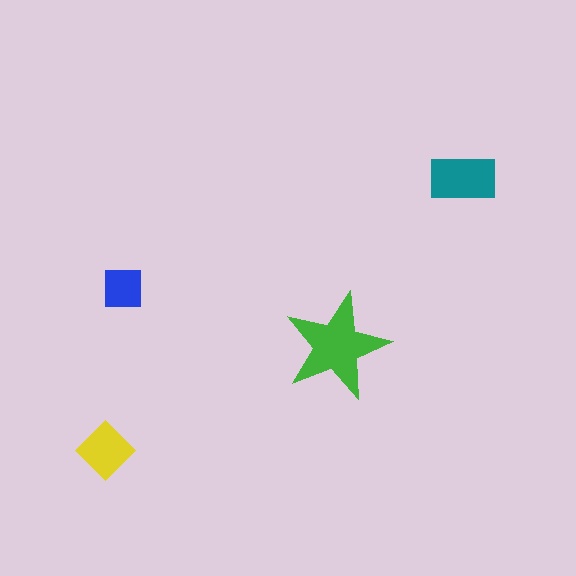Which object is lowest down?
The yellow diamond is bottommost.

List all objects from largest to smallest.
The green star, the teal rectangle, the yellow diamond, the blue square.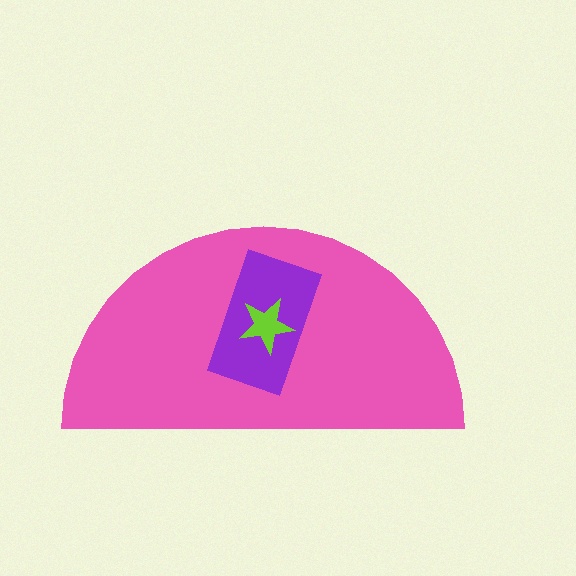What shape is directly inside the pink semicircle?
The purple rectangle.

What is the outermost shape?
The pink semicircle.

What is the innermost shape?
The lime star.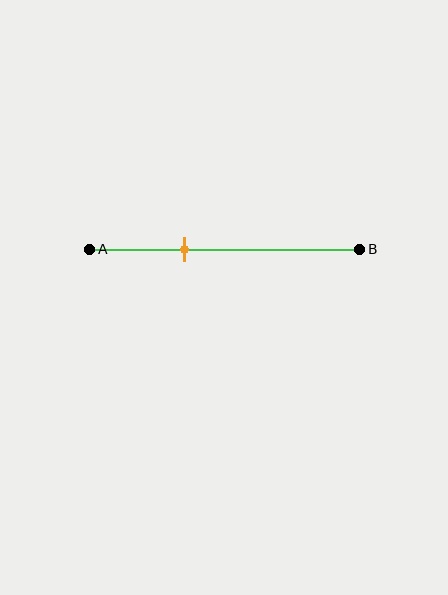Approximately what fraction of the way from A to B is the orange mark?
The orange mark is approximately 35% of the way from A to B.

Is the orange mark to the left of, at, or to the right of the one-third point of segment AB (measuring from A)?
The orange mark is approximately at the one-third point of segment AB.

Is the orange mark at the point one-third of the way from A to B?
Yes, the mark is approximately at the one-third point.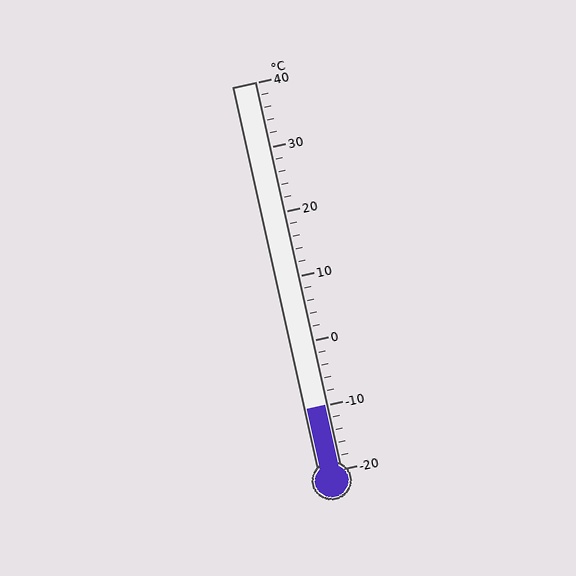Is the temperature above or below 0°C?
The temperature is below 0°C.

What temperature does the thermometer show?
The thermometer shows approximately -10°C.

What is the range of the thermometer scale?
The thermometer scale ranges from -20°C to 40°C.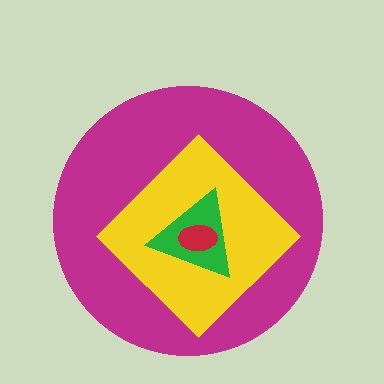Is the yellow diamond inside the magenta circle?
Yes.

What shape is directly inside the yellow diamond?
The green triangle.